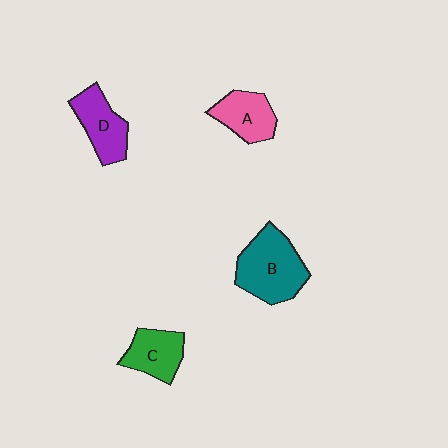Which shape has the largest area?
Shape B (teal).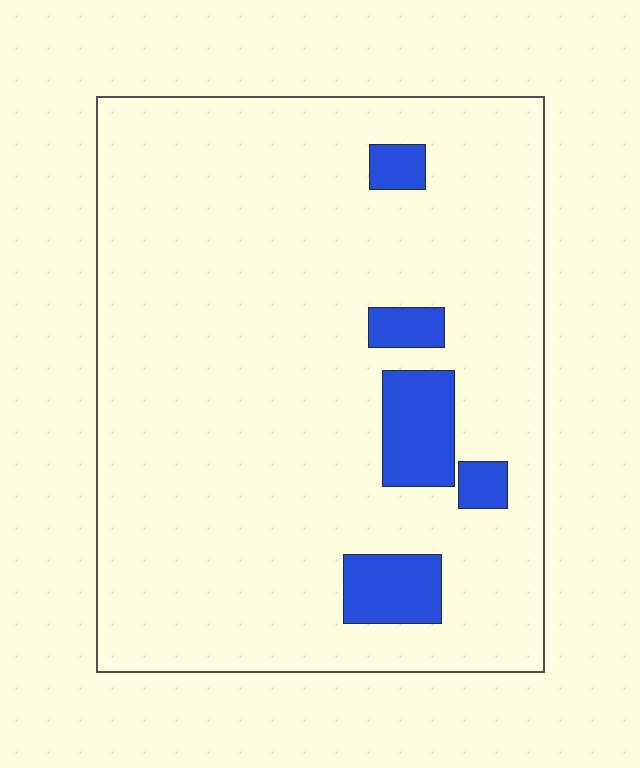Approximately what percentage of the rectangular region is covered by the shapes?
Approximately 10%.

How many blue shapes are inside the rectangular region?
5.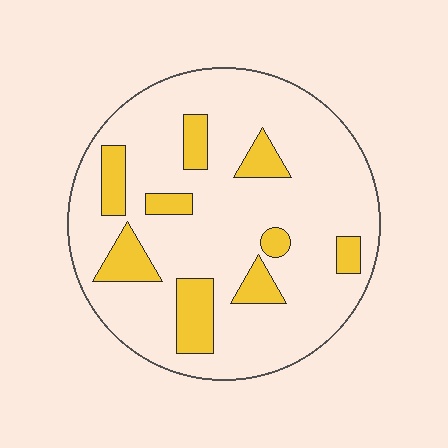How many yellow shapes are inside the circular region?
9.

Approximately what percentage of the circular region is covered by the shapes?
Approximately 20%.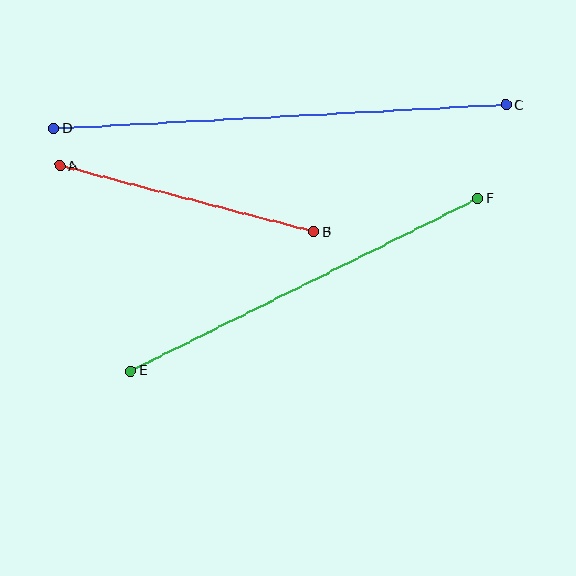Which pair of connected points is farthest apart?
Points C and D are farthest apart.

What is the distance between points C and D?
The distance is approximately 453 pixels.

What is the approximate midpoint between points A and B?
The midpoint is at approximately (187, 199) pixels.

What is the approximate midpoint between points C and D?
The midpoint is at approximately (280, 117) pixels.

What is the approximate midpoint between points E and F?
The midpoint is at approximately (304, 285) pixels.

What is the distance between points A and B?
The distance is approximately 263 pixels.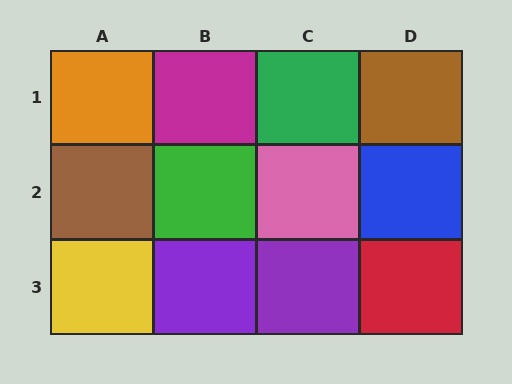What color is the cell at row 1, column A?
Orange.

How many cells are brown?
2 cells are brown.